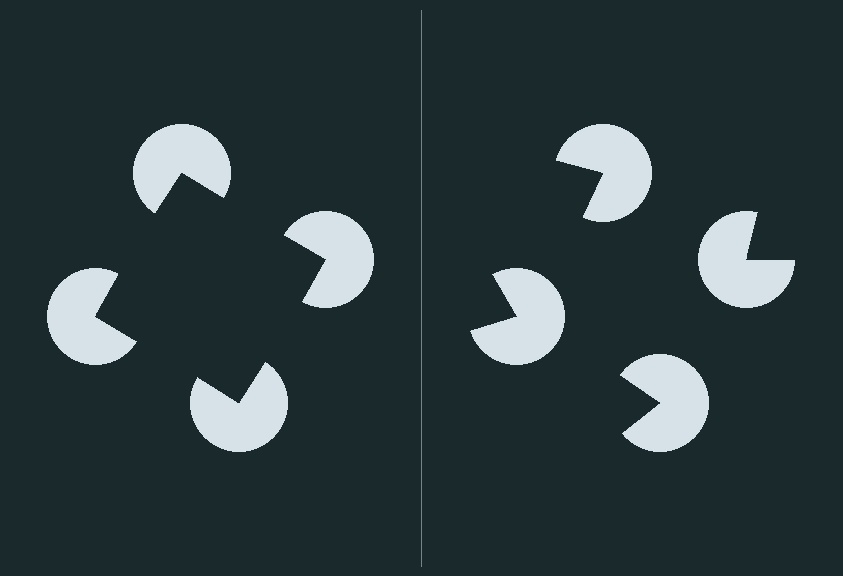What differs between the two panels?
The pac-man discs are positioned identically on both sides; only the wedge orientations differ. On the left they align to a square; on the right they are misaligned.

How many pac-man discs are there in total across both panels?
8 — 4 on each side.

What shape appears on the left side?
An illusory square.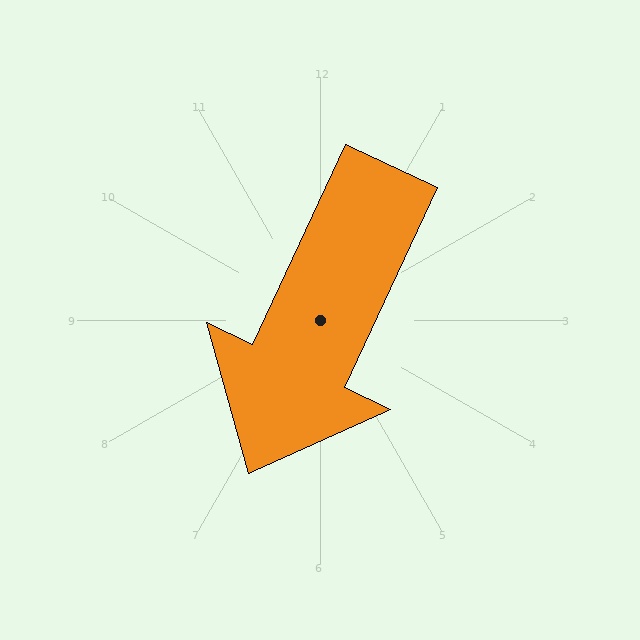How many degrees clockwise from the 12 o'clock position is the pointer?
Approximately 205 degrees.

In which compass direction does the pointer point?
Southwest.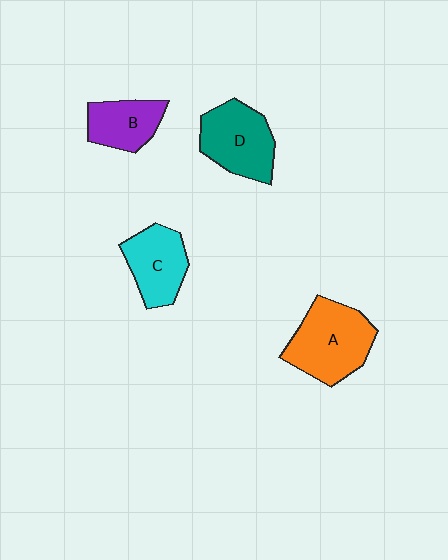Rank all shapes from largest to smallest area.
From largest to smallest: A (orange), D (teal), C (cyan), B (purple).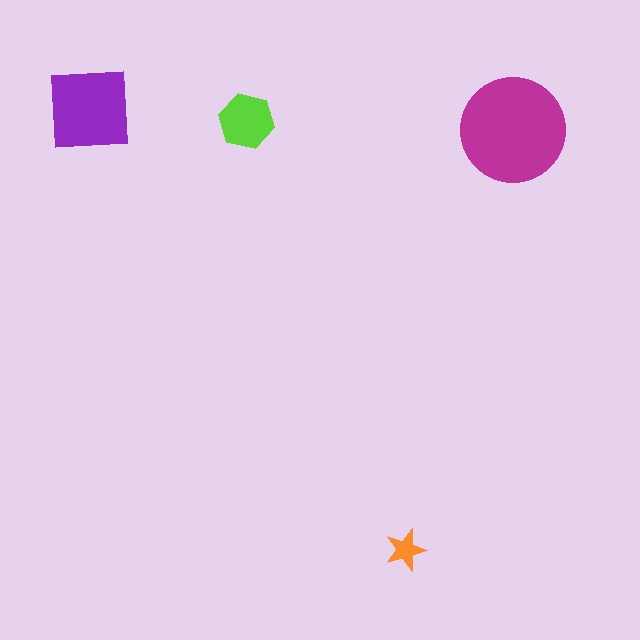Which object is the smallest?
The orange star.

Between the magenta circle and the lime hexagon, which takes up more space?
The magenta circle.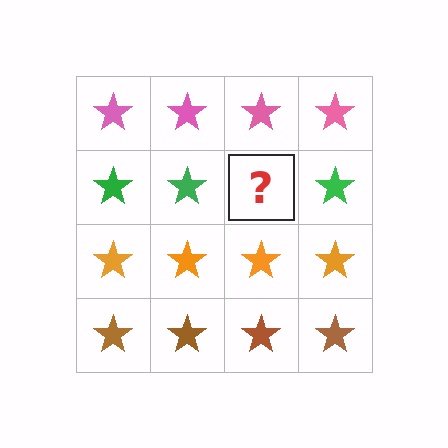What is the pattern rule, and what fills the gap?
The rule is that each row has a consistent color. The gap should be filled with a green star.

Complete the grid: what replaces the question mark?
The question mark should be replaced with a green star.